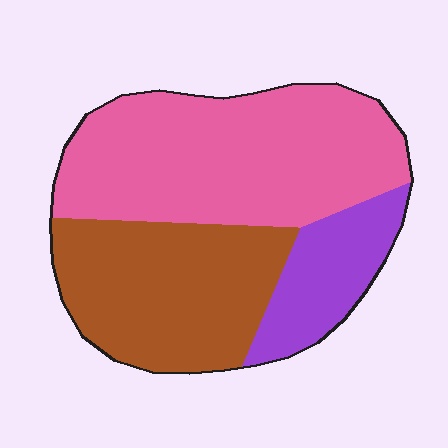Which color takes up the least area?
Purple, at roughly 15%.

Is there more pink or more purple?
Pink.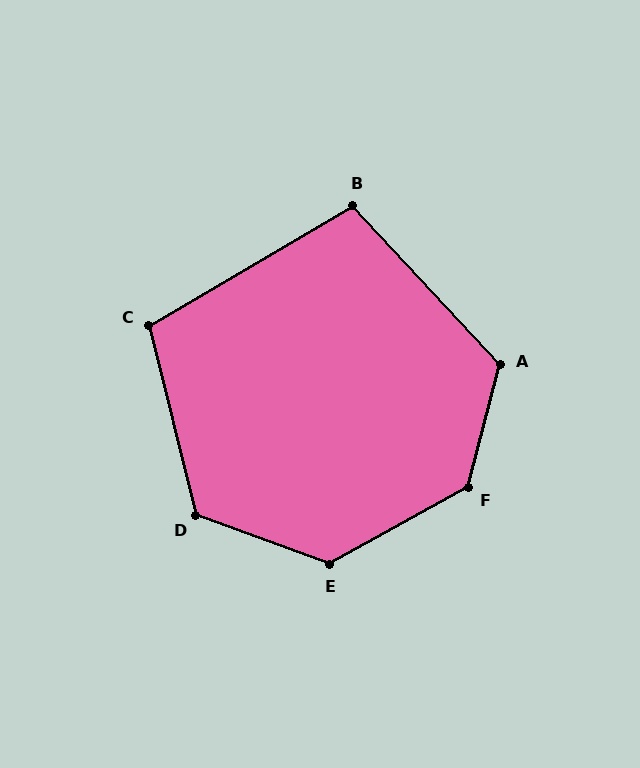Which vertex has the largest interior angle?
F, at approximately 133 degrees.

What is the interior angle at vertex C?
Approximately 107 degrees (obtuse).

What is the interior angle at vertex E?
Approximately 131 degrees (obtuse).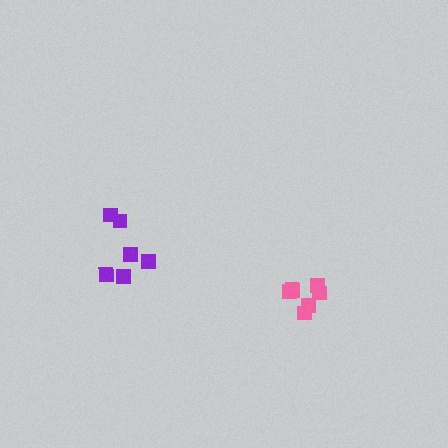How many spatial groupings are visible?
There are 2 spatial groupings.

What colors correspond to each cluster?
The clusters are colored: pink, purple.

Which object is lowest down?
The pink cluster is bottommost.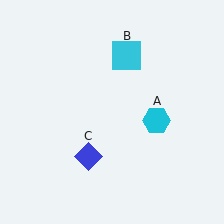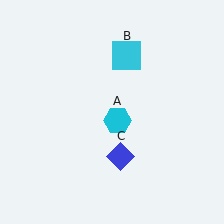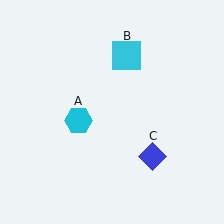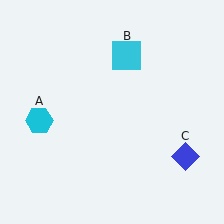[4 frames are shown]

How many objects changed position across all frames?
2 objects changed position: cyan hexagon (object A), blue diamond (object C).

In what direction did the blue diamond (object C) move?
The blue diamond (object C) moved right.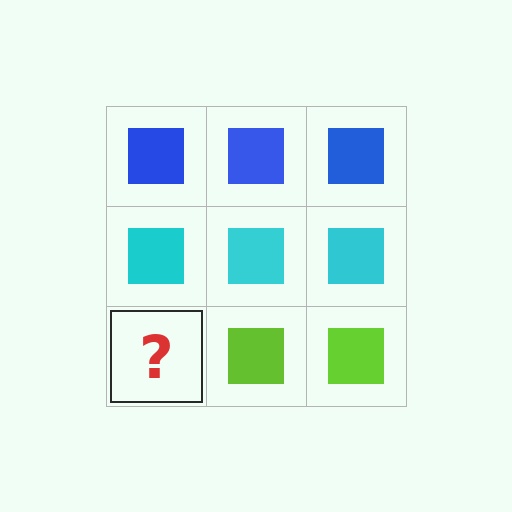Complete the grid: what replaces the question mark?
The question mark should be replaced with a lime square.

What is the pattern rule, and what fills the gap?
The rule is that each row has a consistent color. The gap should be filled with a lime square.